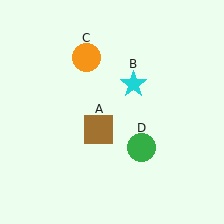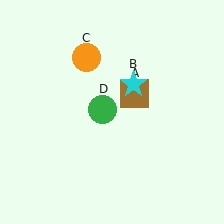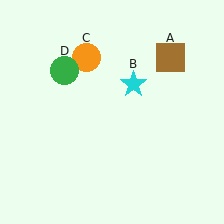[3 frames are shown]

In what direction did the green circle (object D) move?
The green circle (object D) moved up and to the left.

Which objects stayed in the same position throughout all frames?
Cyan star (object B) and orange circle (object C) remained stationary.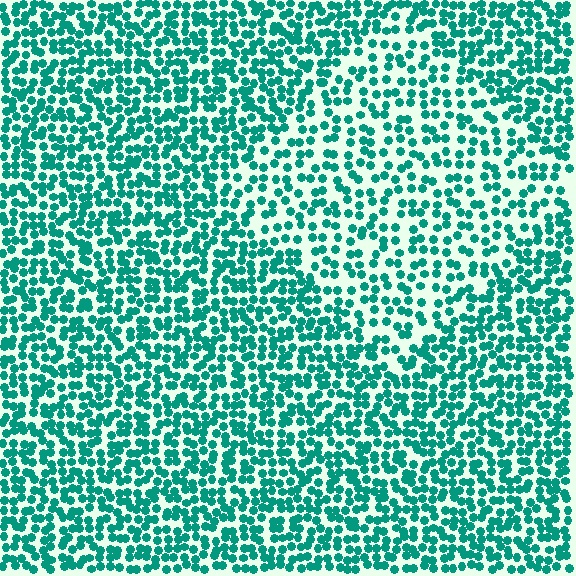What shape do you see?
I see a diamond.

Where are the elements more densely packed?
The elements are more densely packed outside the diamond boundary.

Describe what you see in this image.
The image contains small teal elements arranged at two different densities. A diamond-shaped region is visible where the elements are less densely packed than the surrounding area.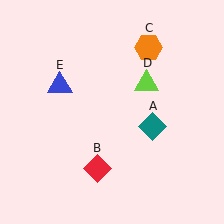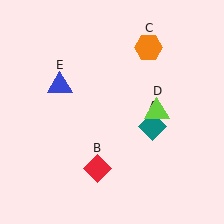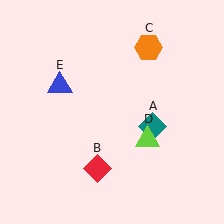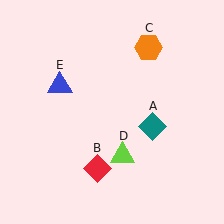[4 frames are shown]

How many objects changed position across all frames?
1 object changed position: lime triangle (object D).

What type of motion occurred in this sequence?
The lime triangle (object D) rotated clockwise around the center of the scene.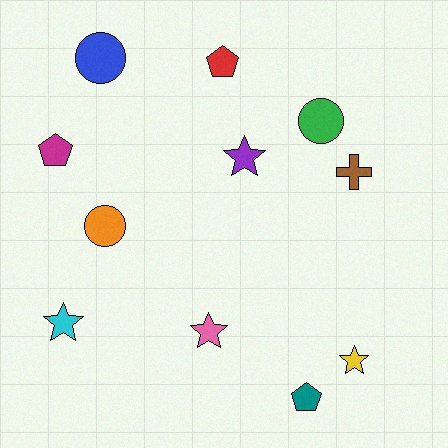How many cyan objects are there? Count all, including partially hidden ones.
There is 1 cyan object.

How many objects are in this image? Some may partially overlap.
There are 11 objects.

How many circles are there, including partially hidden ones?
There are 3 circles.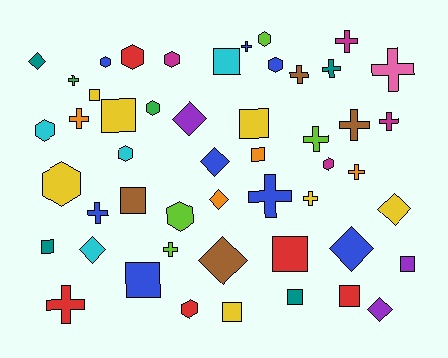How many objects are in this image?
There are 50 objects.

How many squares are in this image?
There are 13 squares.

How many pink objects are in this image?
There is 1 pink object.